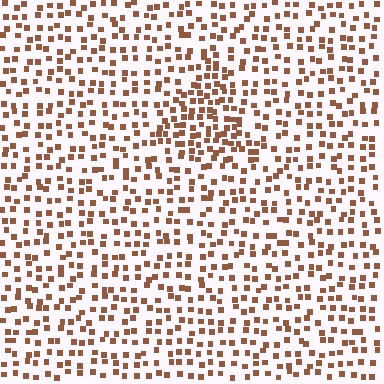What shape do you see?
I see a triangle.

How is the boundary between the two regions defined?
The boundary is defined by a change in element density (approximately 1.8x ratio). All elements are the same color, size, and shape.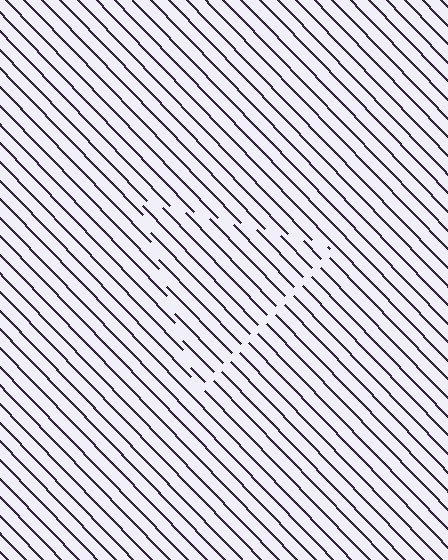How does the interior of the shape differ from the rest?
The interior of the shape contains the same grating, shifted by half a period — the contour is defined by the phase discontinuity where line-ends from the inner and outer gratings abut.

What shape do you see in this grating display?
An illusory triangle. The interior of the shape contains the same grating, shifted by half a period — the contour is defined by the phase discontinuity where line-ends from the inner and outer gratings abut.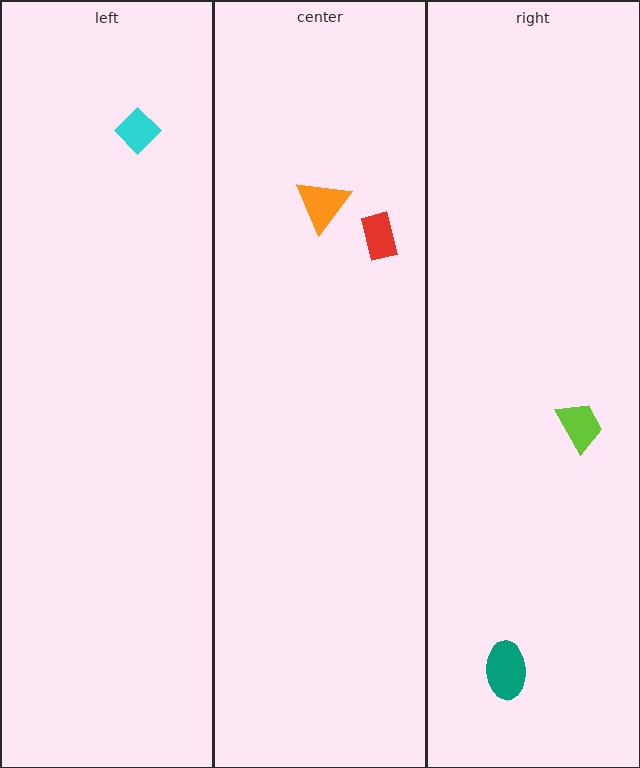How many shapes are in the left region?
1.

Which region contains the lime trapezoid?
The right region.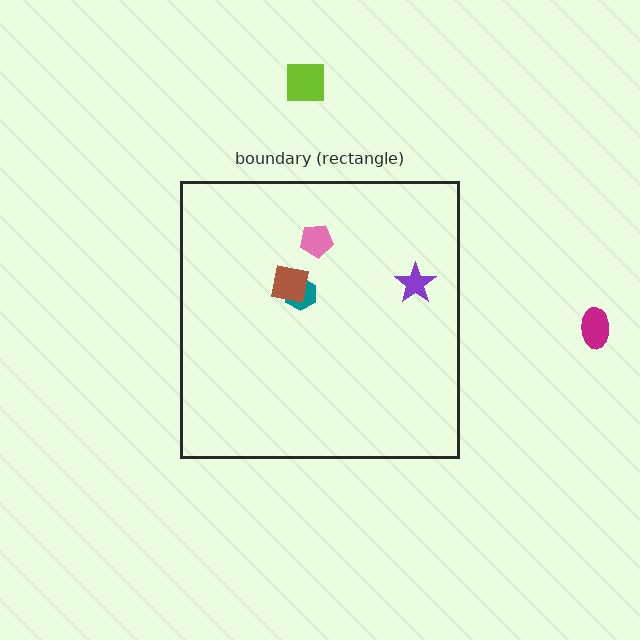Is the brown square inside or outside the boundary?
Inside.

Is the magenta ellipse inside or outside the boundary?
Outside.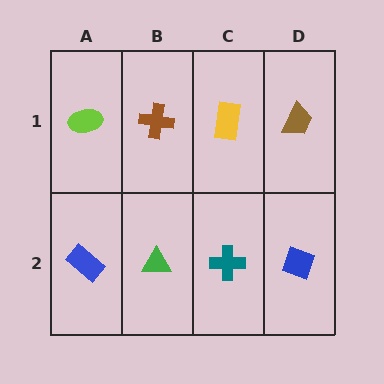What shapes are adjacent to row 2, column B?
A brown cross (row 1, column B), a blue rectangle (row 2, column A), a teal cross (row 2, column C).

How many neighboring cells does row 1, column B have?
3.